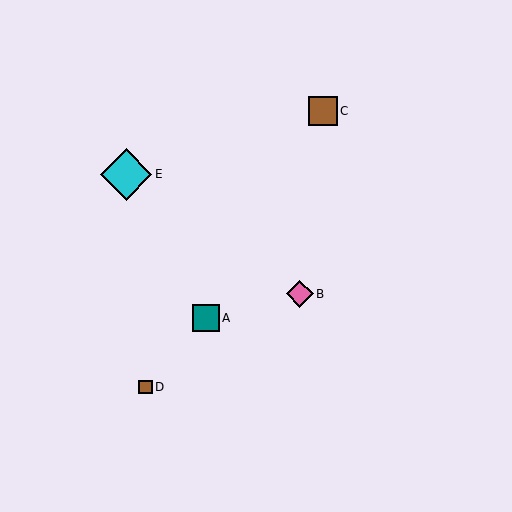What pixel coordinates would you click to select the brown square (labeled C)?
Click at (323, 111) to select the brown square C.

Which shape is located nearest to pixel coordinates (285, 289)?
The pink diamond (labeled B) at (300, 294) is nearest to that location.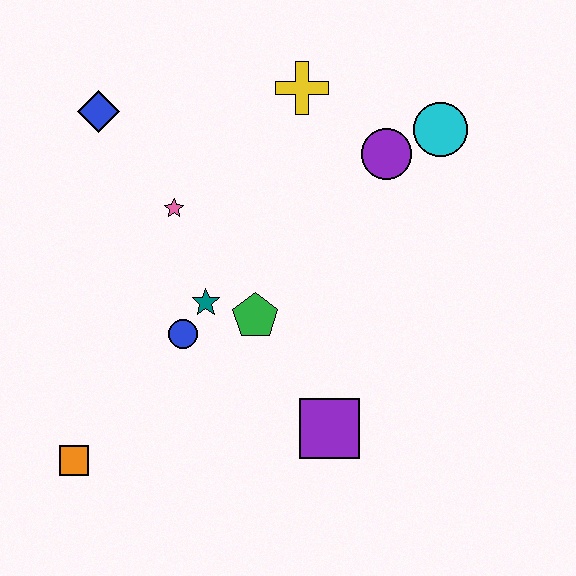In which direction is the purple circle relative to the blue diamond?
The purple circle is to the right of the blue diamond.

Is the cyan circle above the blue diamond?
No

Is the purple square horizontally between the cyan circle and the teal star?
Yes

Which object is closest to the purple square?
The green pentagon is closest to the purple square.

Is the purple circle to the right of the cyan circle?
No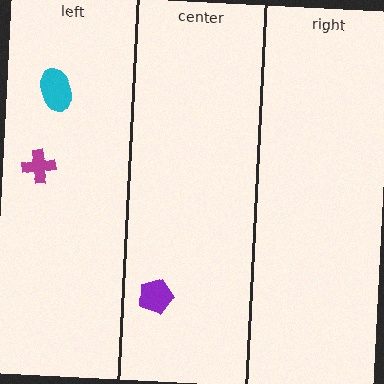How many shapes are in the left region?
2.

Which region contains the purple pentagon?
The center region.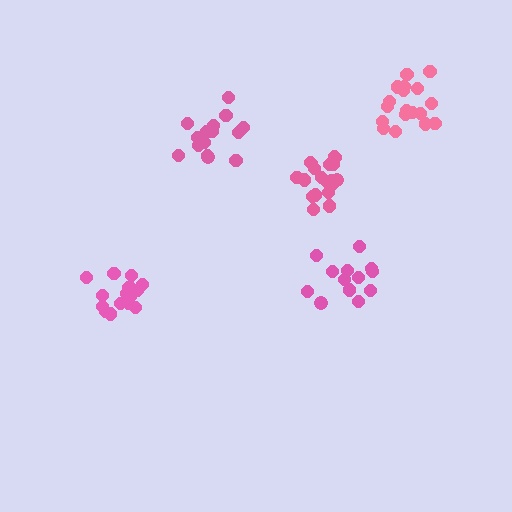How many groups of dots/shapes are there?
There are 5 groups.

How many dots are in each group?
Group 1: 19 dots, Group 2: 17 dots, Group 3: 13 dots, Group 4: 15 dots, Group 5: 18 dots (82 total).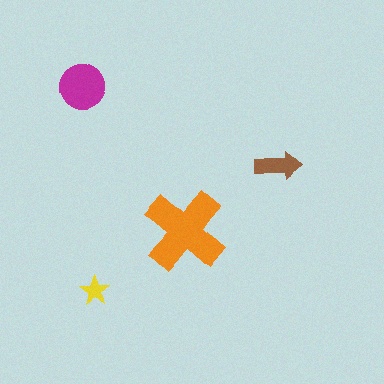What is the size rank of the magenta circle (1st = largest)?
2nd.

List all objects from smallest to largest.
The yellow star, the brown arrow, the magenta circle, the orange cross.